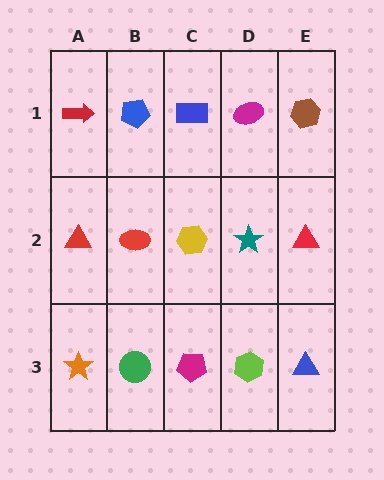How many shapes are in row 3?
5 shapes.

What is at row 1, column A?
A red arrow.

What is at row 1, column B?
A blue pentagon.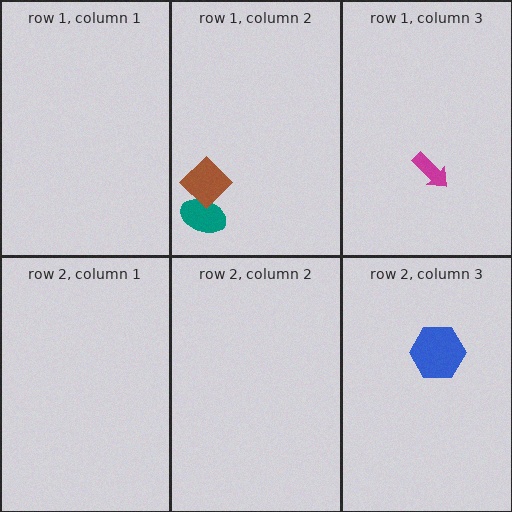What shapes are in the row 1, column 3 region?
The magenta arrow.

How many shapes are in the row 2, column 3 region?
1.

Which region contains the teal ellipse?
The row 1, column 2 region.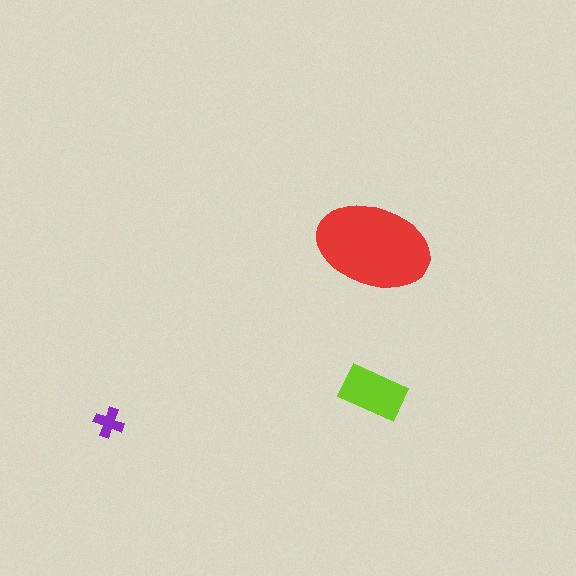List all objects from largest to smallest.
The red ellipse, the lime rectangle, the purple cross.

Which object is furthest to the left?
The purple cross is leftmost.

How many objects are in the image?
There are 3 objects in the image.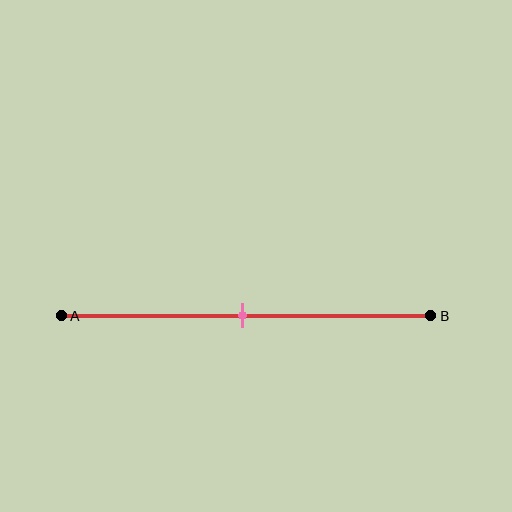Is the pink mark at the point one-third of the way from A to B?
No, the mark is at about 50% from A, not at the 33% one-third point.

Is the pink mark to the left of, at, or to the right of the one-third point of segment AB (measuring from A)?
The pink mark is to the right of the one-third point of segment AB.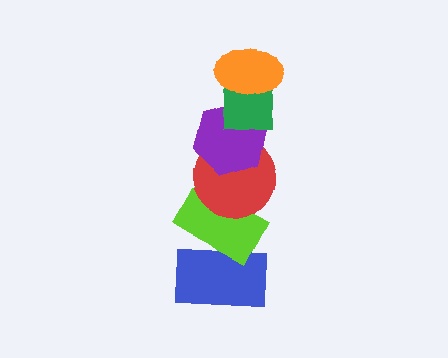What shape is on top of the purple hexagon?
The green square is on top of the purple hexagon.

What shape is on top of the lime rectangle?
The red circle is on top of the lime rectangle.